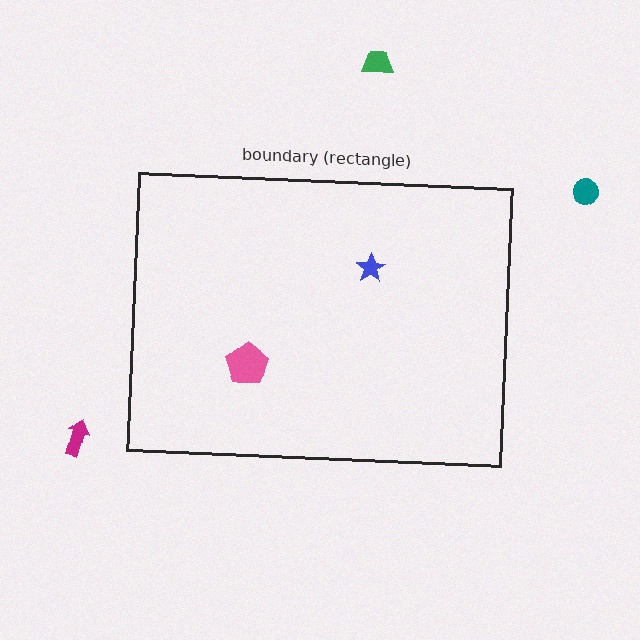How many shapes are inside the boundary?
2 inside, 3 outside.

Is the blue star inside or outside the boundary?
Inside.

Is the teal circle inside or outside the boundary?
Outside.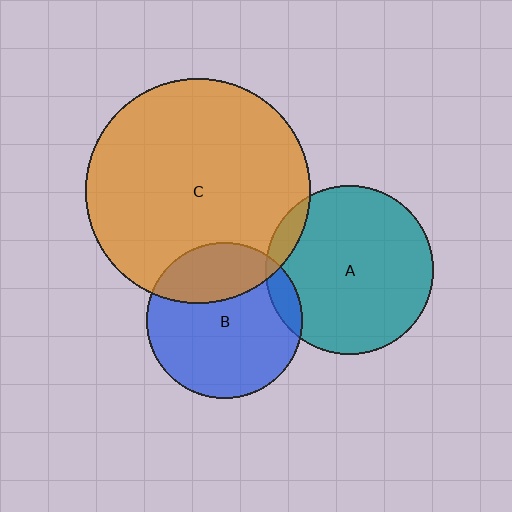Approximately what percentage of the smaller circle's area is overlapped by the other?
Approximately 30%.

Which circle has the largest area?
Circle C (orange).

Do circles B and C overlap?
Yes.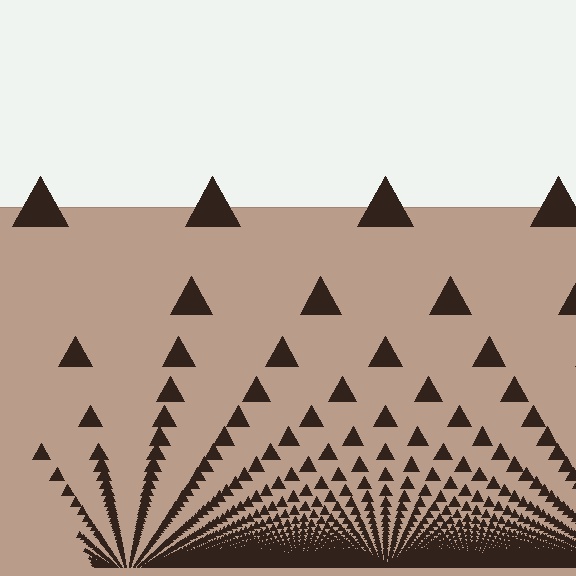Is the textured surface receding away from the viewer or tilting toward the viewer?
The surface appears to tilt toward the viewer. Texture elements get larger and sparser toward the top.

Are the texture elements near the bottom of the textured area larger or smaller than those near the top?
Smaller. The gradient is inverted — elements near the bottom are smaller and denser.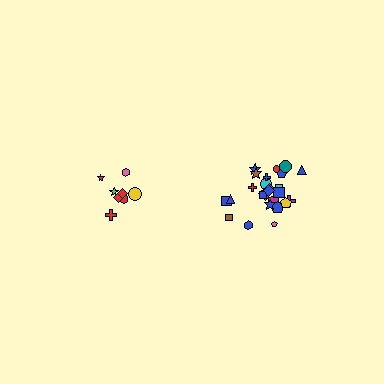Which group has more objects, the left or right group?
The right group.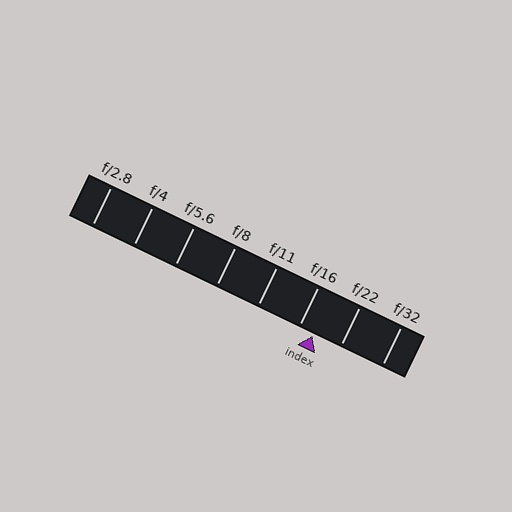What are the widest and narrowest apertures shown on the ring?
The widest aperture shown is f/2.8 and the narrowest is f/32.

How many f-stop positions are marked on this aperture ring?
There are 8 f-stop positions marked.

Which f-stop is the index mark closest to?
The index mark is closest to f/16.